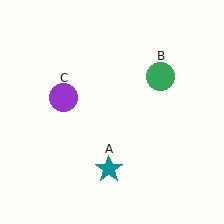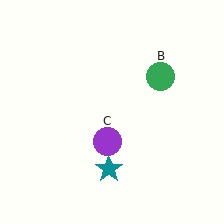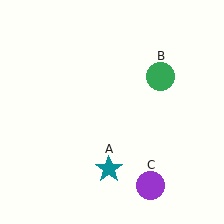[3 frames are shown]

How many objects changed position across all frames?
1 object changed position: purple circle (object C).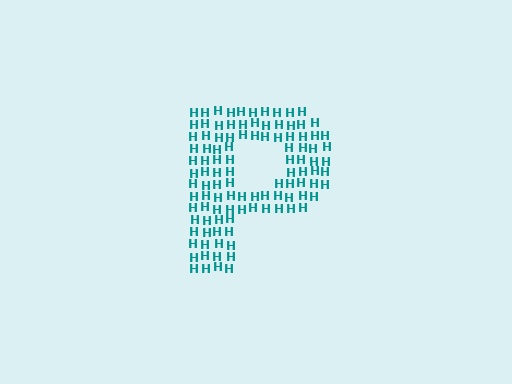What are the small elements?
The small elements are letter H's.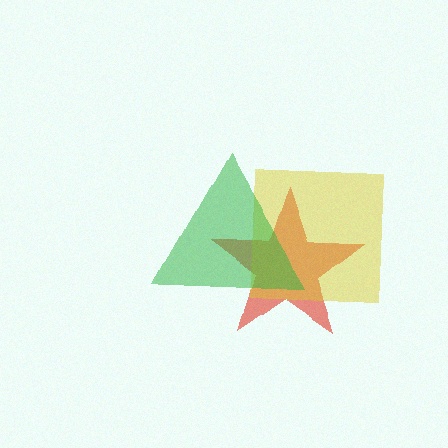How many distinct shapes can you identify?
There are 3 distinct shapes: a red star, a yellow square, a green triangle.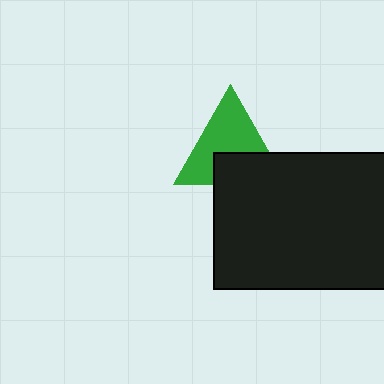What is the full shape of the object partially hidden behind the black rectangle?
The partially hidden object is a green triangle.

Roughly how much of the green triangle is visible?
About half of it is visible (roughly 62%).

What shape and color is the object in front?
The object in front is a black rectangle.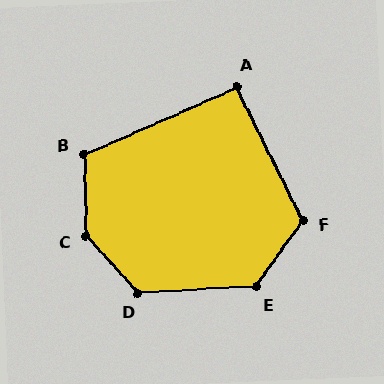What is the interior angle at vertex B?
Approximately 112 degrees (obtuse).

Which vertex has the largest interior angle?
C, at approximately 139 degrees.